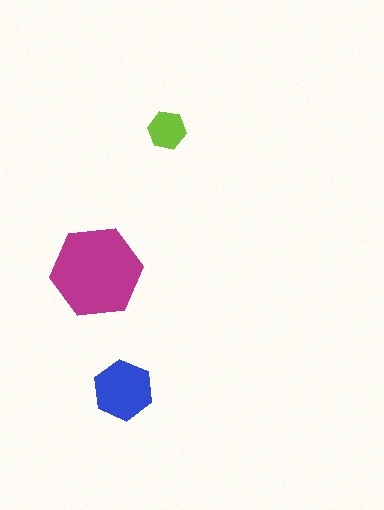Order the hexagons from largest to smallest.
the magenta one, the blue one, the lime one.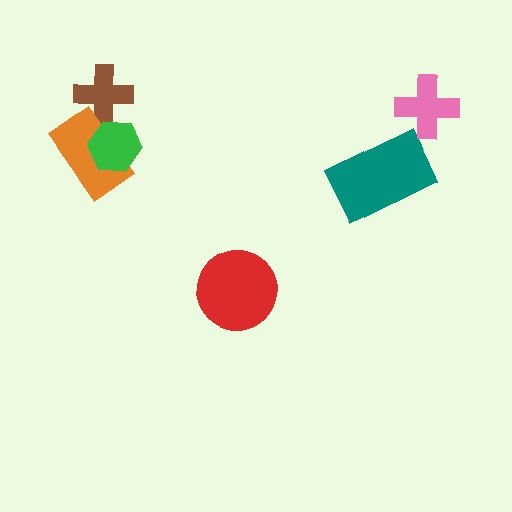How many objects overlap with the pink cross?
0 objects overlap with the pink cross.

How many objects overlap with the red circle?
0 objects overlap with the red circle.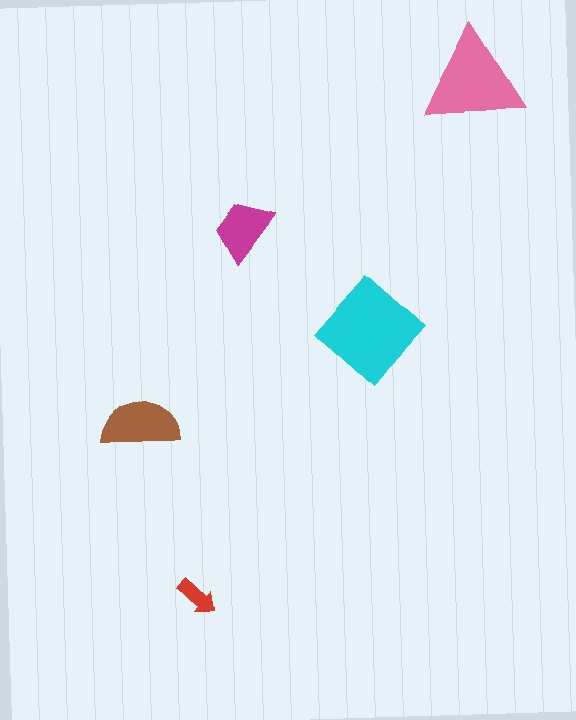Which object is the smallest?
The red arrow.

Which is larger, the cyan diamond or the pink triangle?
The cyan diamond.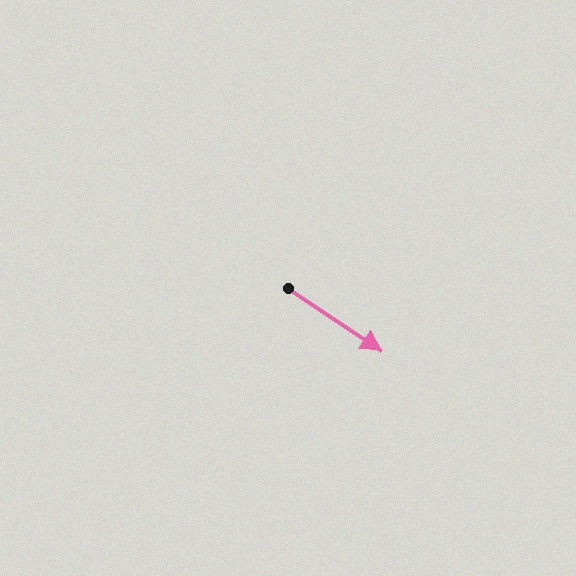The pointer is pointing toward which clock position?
Roughly 4 o'clock.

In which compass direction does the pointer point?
Southeast.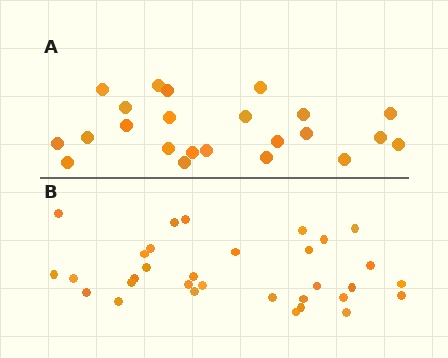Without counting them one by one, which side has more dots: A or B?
Region B (the bottom region) has more dots.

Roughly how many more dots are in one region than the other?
Region B has roughly 8 or so more dots than region A.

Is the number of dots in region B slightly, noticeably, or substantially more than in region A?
Region B has noticeably more, but not dramatically so. The ratio is roughly 1.4 to 1.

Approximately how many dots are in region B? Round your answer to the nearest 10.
About 30 dots. (The exact count is 32, which rounds to 30.)